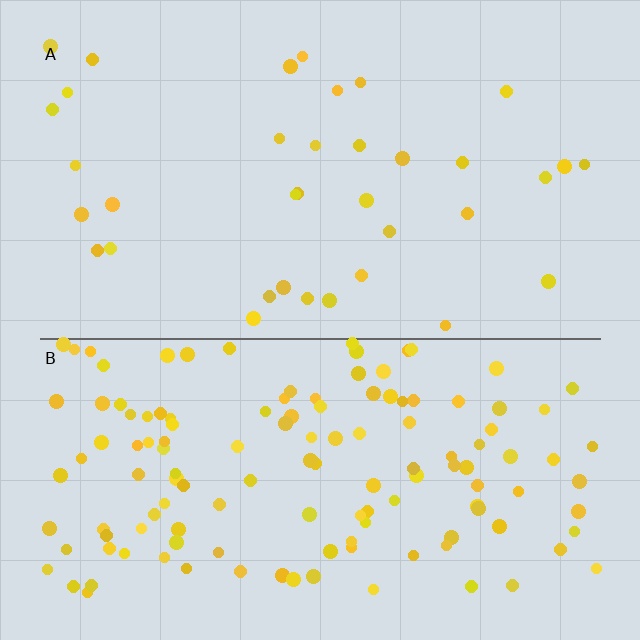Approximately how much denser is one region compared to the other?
Approximately 3.7× — region B over region A.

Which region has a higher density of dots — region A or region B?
B (the bottom).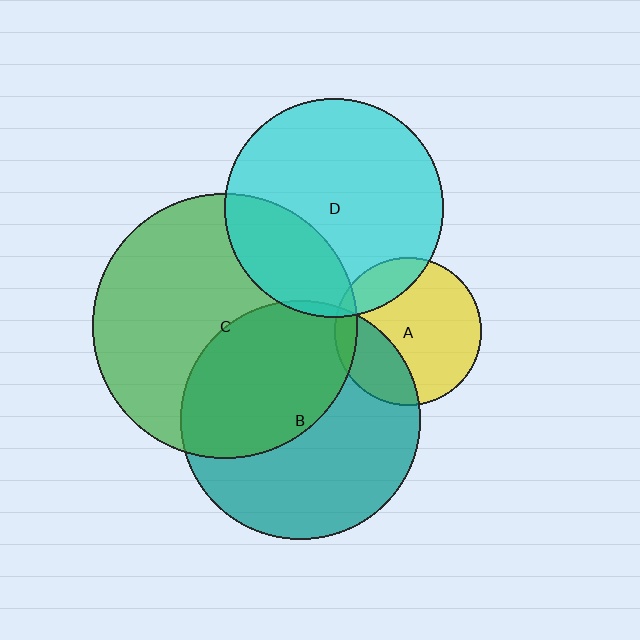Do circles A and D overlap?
Yes.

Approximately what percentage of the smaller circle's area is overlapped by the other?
Approximately 15%.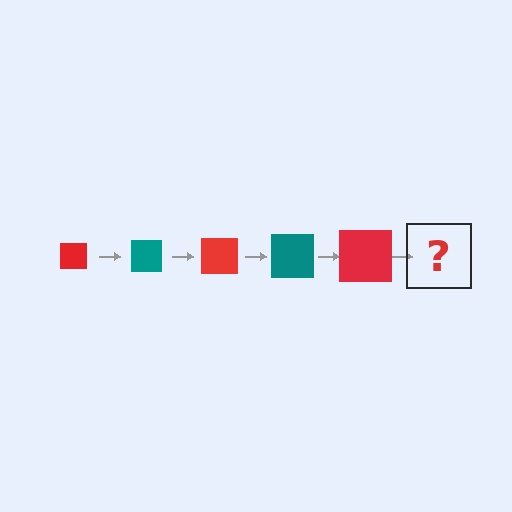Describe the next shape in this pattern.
It should be a teal square, larger than the previous one.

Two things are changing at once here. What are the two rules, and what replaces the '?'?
The two rules are that the square grows larger each step and the color cycles through red and teal. The '?' should be a teal square, larger than the previous one.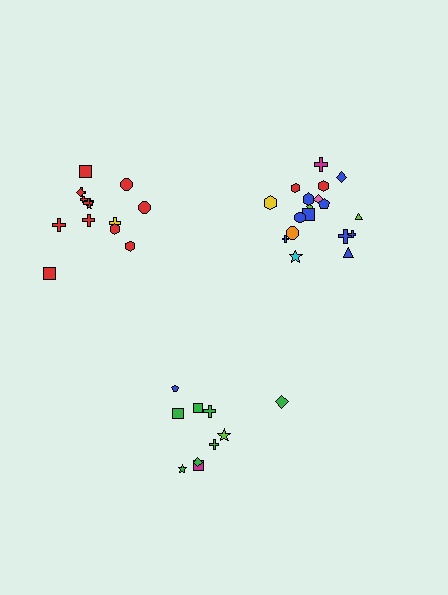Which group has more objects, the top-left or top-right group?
The top-right group.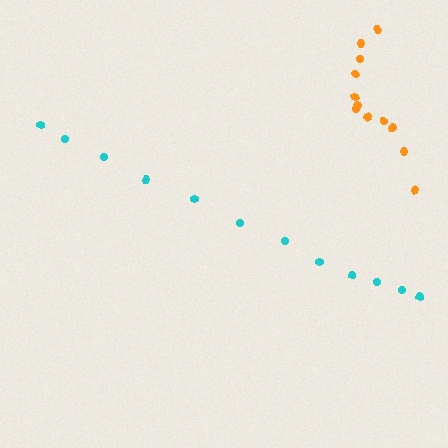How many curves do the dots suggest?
There are 2 distinct paths.